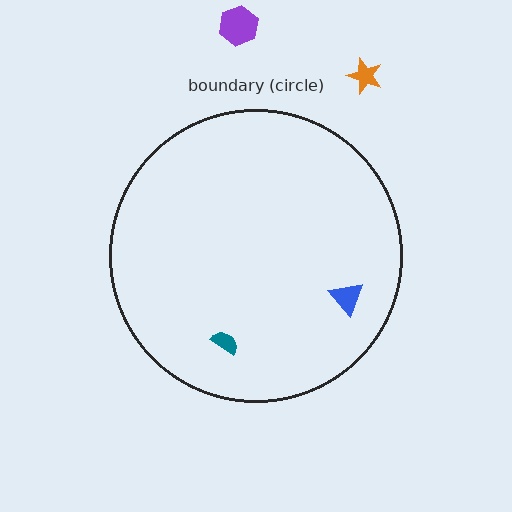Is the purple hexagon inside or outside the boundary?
Outside.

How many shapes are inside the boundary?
2 inside, 2 outside.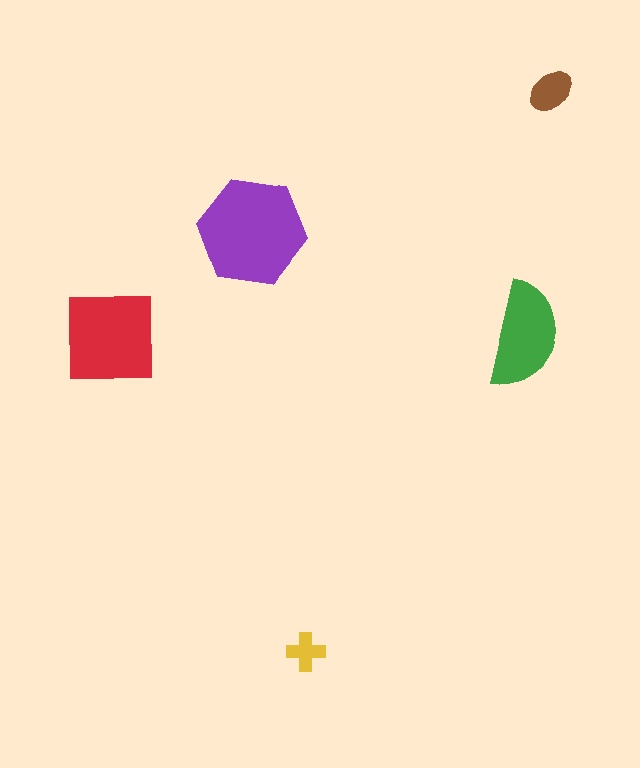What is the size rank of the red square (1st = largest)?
2nd.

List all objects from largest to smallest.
The purple hexagon, the red square, the green semicircle, the brown ellipse, the yellow cross.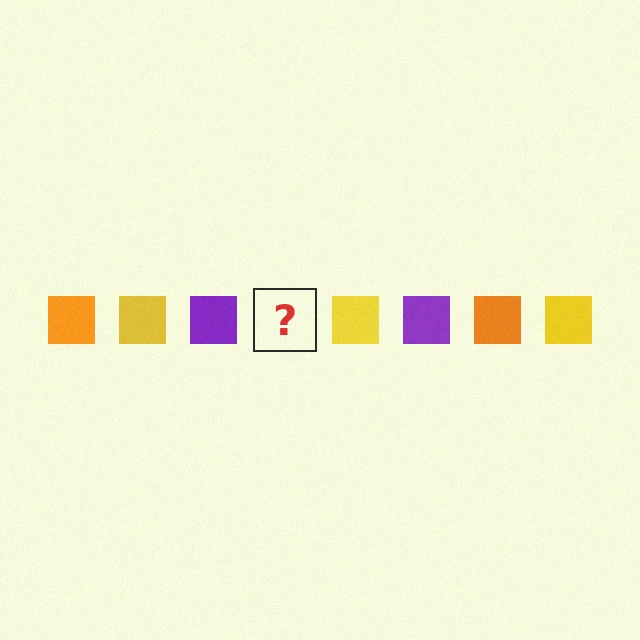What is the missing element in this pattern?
The missing element is an orange square.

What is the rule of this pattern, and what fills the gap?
The rule is that the pattern cycles through orange, yellow, purple squares. The gap should be filled with an orange square.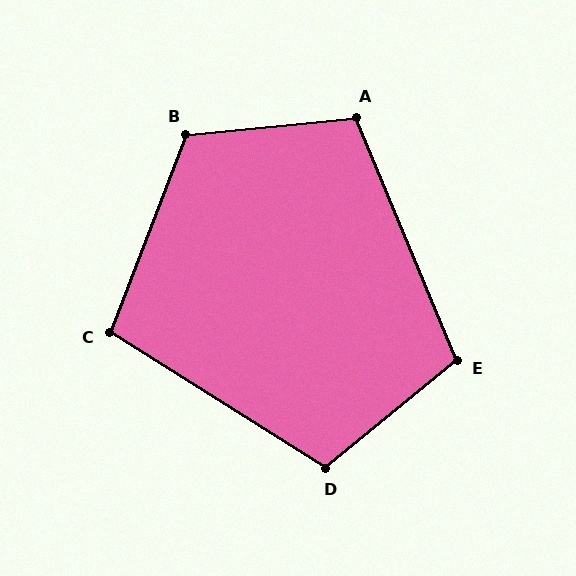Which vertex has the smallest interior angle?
C, at approximately 101 degrees.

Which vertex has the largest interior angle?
B, at approximately 117 degrees.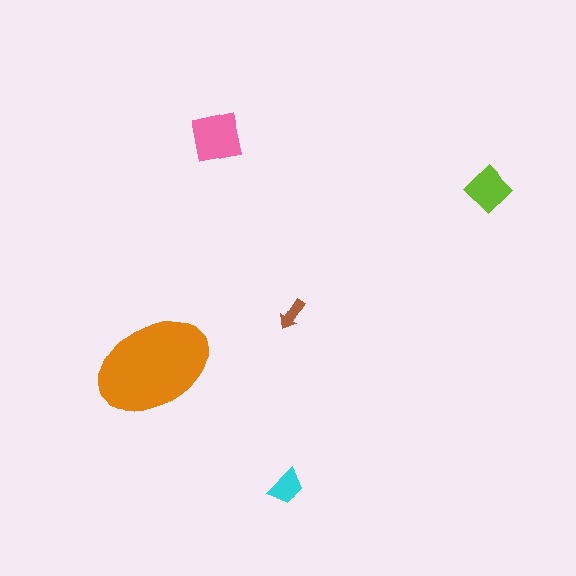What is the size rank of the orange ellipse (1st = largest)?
1st.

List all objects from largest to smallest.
The orange ellipse, the pink square, the lime diamond, the cyan trapezoid, the brown arrow.